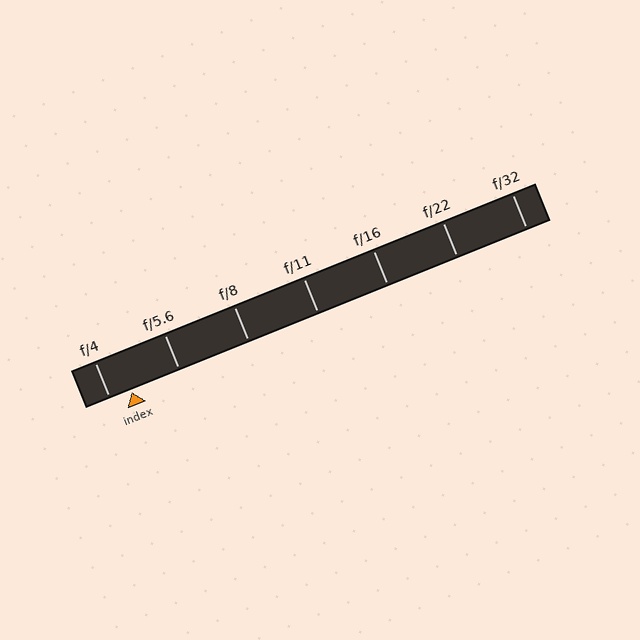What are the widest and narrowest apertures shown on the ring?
The widest aperture shown is f/4 and the narrowest is f/32.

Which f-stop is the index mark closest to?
The index mark is closest to f/4.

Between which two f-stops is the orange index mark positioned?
The index mark is between f/4 and f/5.6.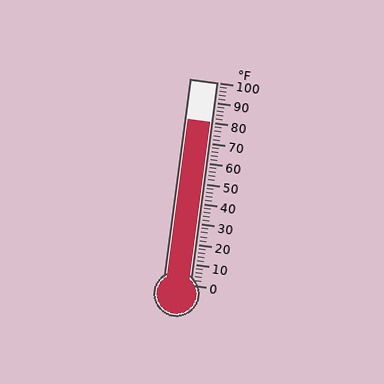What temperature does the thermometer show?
The thermometer shows approximately 80°F.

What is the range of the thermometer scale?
The thermometer scale ranges from 0°F to 100°F.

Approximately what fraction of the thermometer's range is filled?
The thermometer is filled to approximately 80% of its range.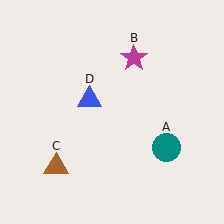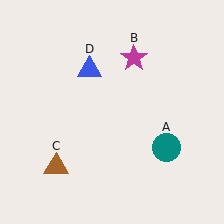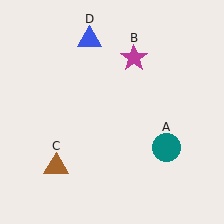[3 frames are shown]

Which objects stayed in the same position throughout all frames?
Teal circle (object A) and magenta star (object B) and brown triangle (object C) remained stationary.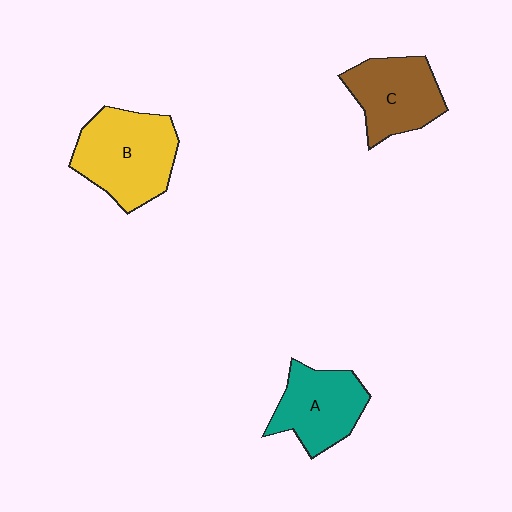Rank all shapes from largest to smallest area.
From largest to smallest: B (yellow), C (brown), A (teal).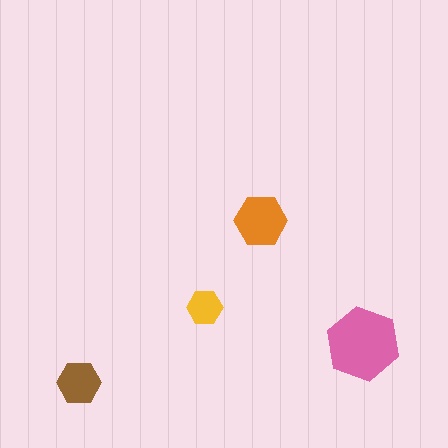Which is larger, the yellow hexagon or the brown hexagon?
The brown one.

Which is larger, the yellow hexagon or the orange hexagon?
The orange one.